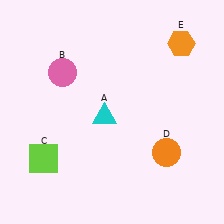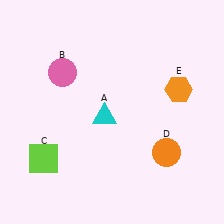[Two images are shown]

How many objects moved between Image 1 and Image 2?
1 object moved between the two images.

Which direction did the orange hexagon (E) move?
The orange hexagon (E) moved down.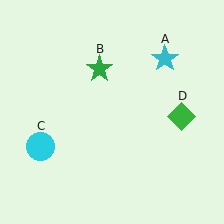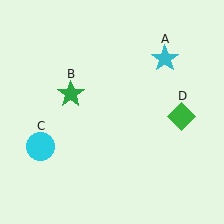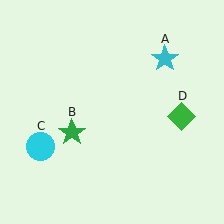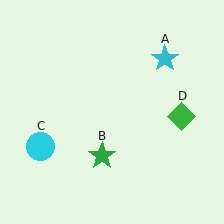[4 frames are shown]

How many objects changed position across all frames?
1 object changed position: green star (object B).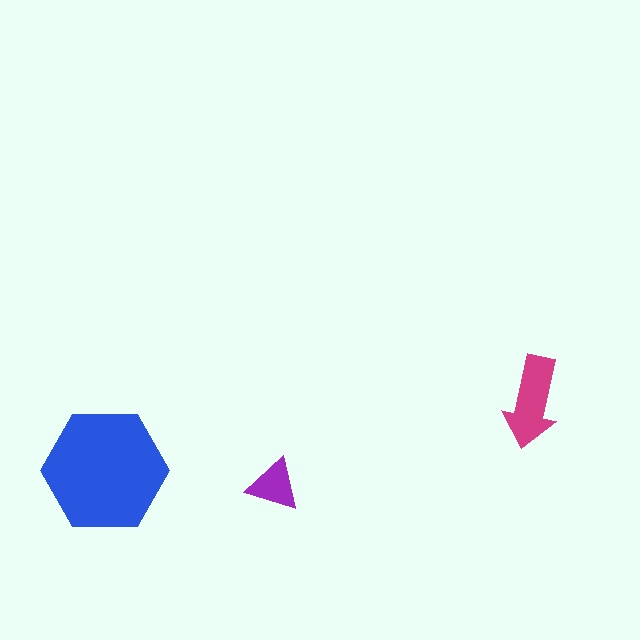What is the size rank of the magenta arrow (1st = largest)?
2nd.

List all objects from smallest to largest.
The purple triangle, the magenta arrow, the blue hexagon.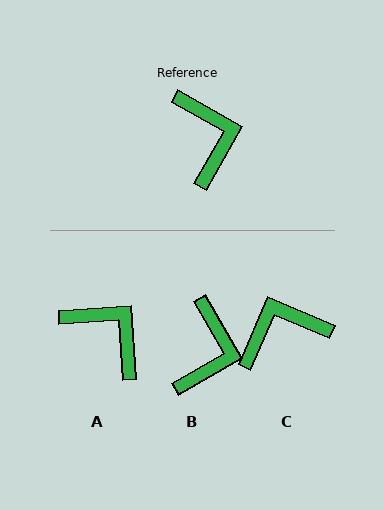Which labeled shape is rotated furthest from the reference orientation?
C, about 96 degrees away.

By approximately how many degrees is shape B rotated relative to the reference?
Approximately 30 degrees clockwise.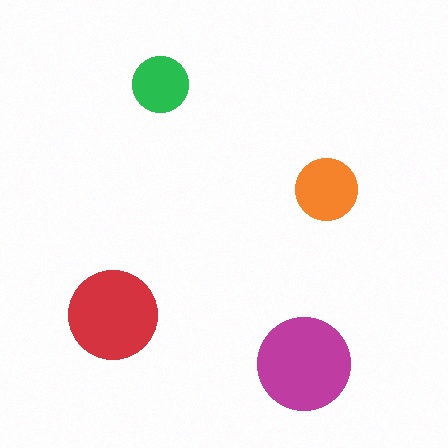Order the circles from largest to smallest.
the magenta one, the red one, the orange one, the green one.